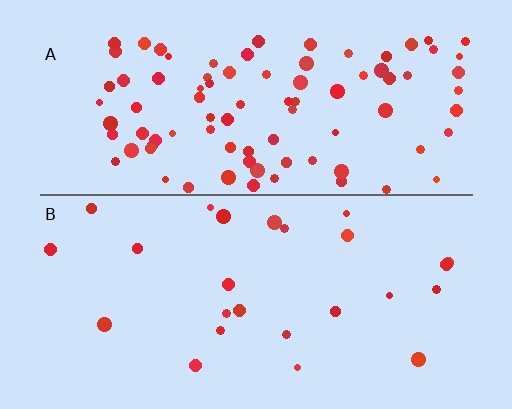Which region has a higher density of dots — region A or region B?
A (the top).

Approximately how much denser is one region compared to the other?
Approximately 3.6× — region A over region B.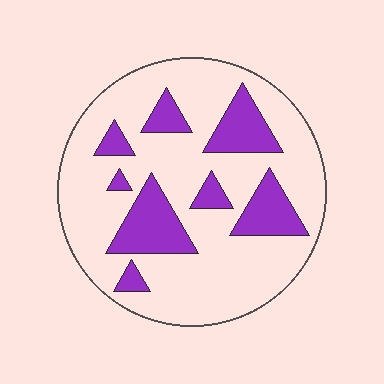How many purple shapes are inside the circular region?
8.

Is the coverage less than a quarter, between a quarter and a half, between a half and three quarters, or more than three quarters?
Less than a quarter.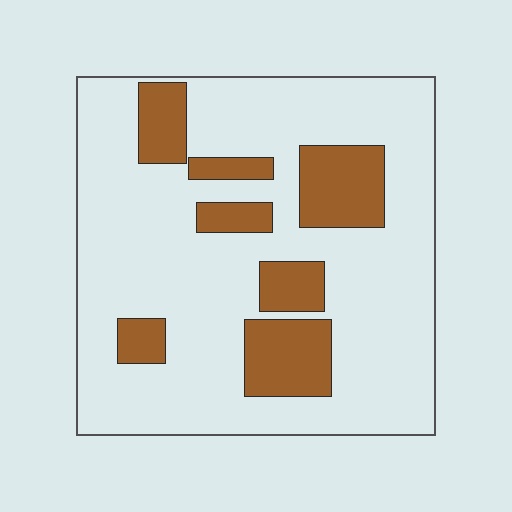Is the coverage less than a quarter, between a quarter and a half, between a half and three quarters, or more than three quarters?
Less than a quarter.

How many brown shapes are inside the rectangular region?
7.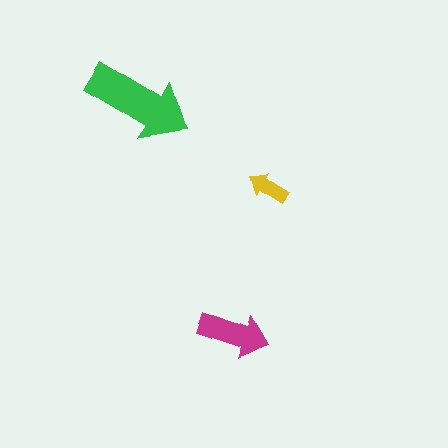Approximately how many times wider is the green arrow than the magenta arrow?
About 1.5 times wider.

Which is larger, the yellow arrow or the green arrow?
The green one.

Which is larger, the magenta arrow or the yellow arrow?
The magenta one.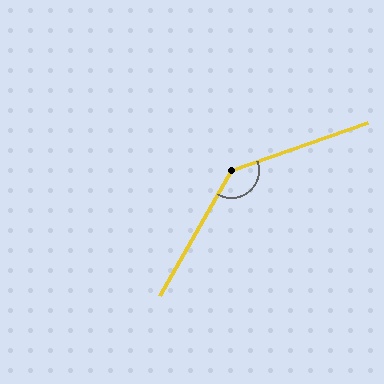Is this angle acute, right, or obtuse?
It is obtuse.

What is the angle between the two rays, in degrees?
Approximately 139 degrees.